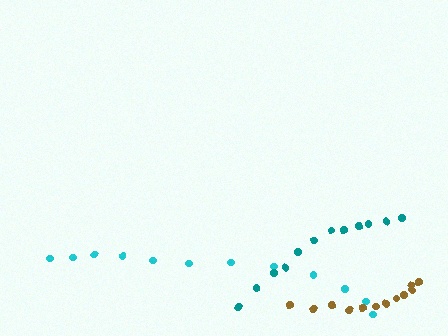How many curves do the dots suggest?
There are 3 distinct paths.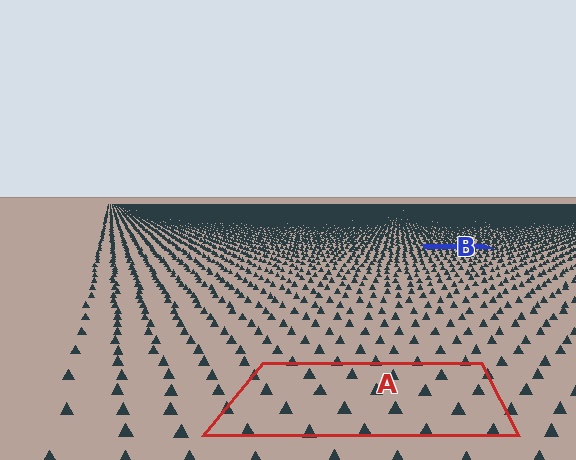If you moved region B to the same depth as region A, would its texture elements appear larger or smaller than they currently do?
They would appear larger. At a closer depth, the same texture elements are projected at a bigger on-screen size.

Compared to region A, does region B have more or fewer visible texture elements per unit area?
Region B has more texture elements per unit area — they are packed more densely because it is farther away.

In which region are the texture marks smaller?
The texture marks are smaller in region B, because it is farther away.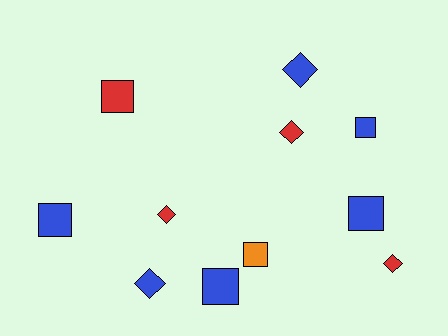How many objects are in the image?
There are 11 objects.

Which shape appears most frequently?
Square, with 6 objects.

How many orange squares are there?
There is 1 orange square.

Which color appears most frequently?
Blue, with 6 objects.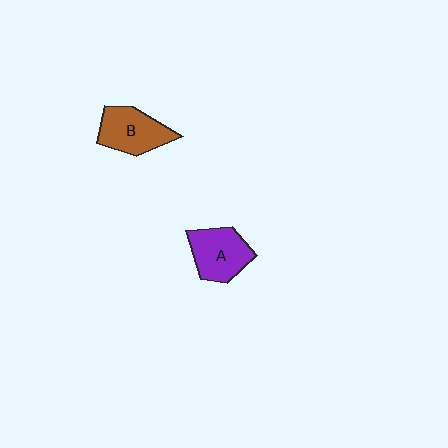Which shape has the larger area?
Shape B (brown).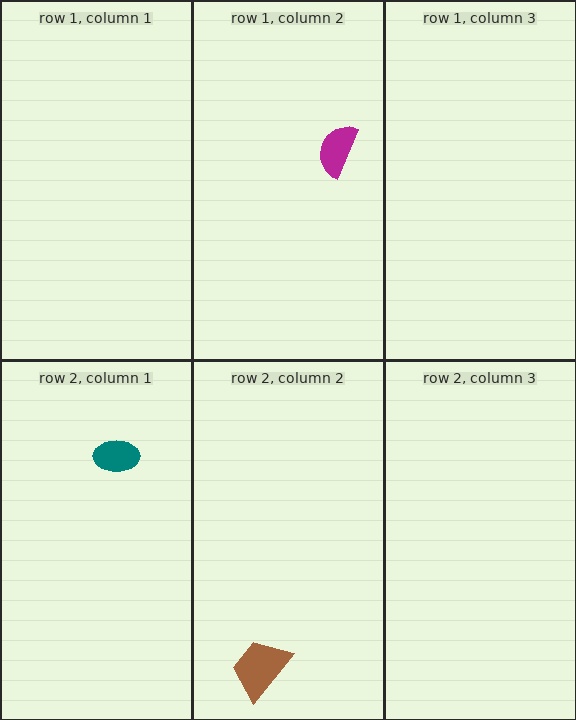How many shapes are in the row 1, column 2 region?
1.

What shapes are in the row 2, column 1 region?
The teal ellipse.